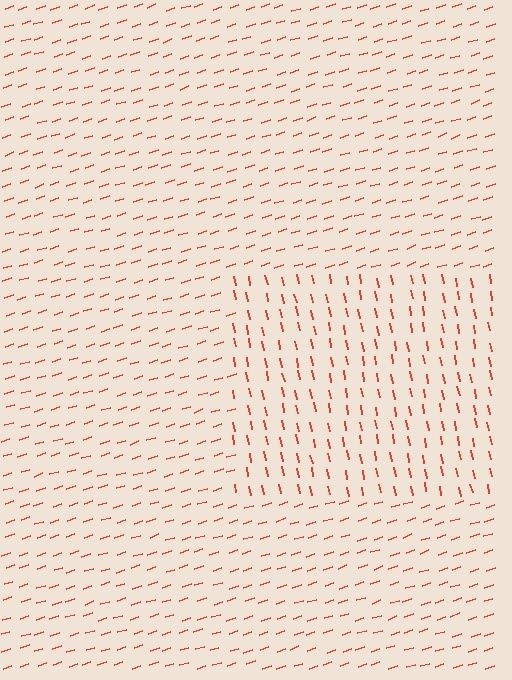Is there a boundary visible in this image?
Yes, there is a texture boundary formed by a change in line orientation.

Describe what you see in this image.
The image is filled with small red line segments. A rectangle region in the image has lines oriented differently from the surrounding lines, creating a visible texture boundary.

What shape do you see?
I see a rectangle.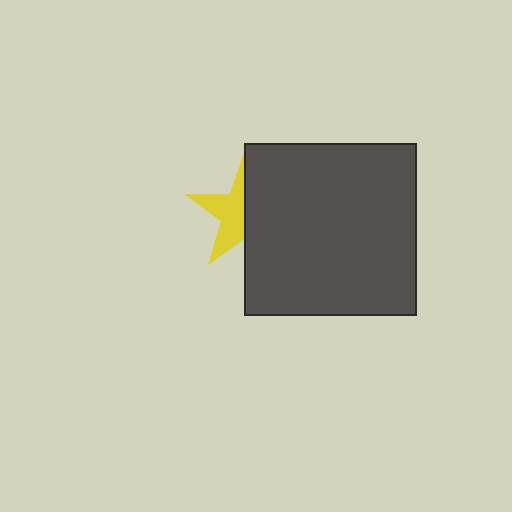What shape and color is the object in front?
The object in front is a dark gray square.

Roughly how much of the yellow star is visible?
About half of it is visible (roughly 48%).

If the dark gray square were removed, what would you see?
You would see the complete yellow star.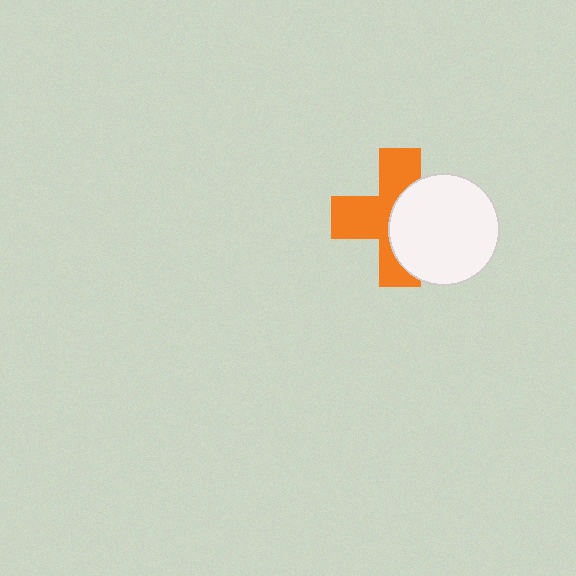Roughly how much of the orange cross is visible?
About half of it is visible (roughly 54%).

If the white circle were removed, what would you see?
You would see the complete orange cross.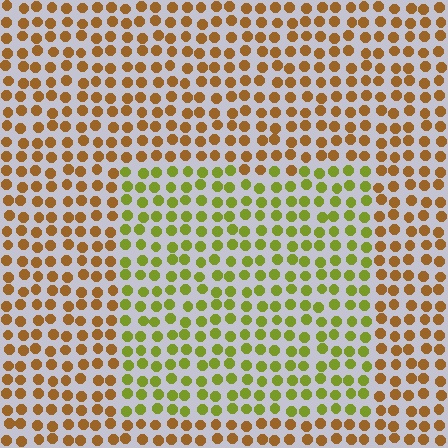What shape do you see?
I see a rectangle.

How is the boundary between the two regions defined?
The boundary is defined purely by a slight shift in hue (about 45 degrees). Spacing, size, and orientation are identical on both sides.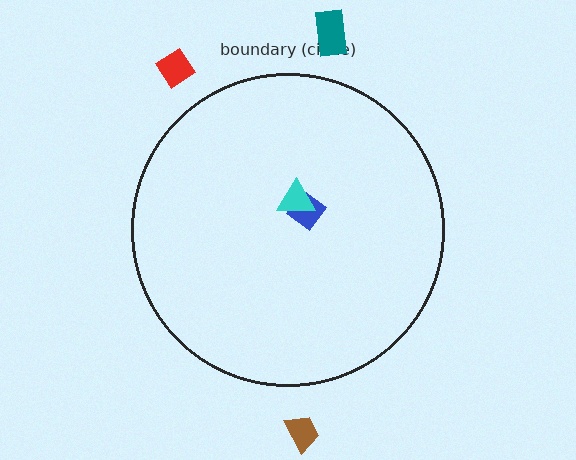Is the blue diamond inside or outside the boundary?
Inside.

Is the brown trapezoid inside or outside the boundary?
Outside.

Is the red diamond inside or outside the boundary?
Outside.